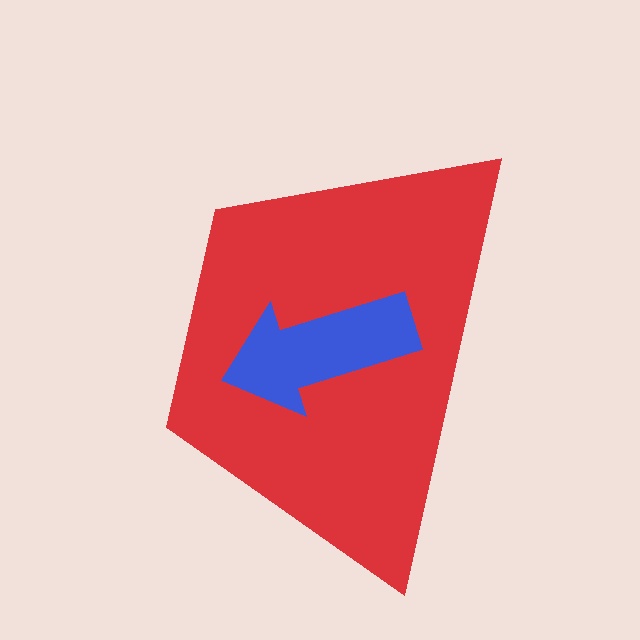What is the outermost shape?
The red trapezoid.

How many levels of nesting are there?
2.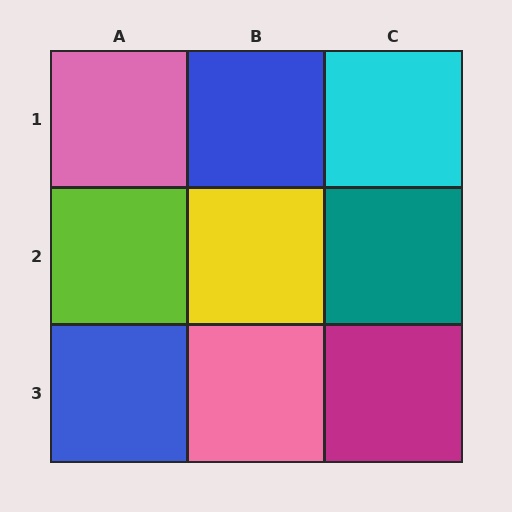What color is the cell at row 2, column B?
Yellow.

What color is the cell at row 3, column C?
Magenta.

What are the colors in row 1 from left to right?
Pink, blue, cyan.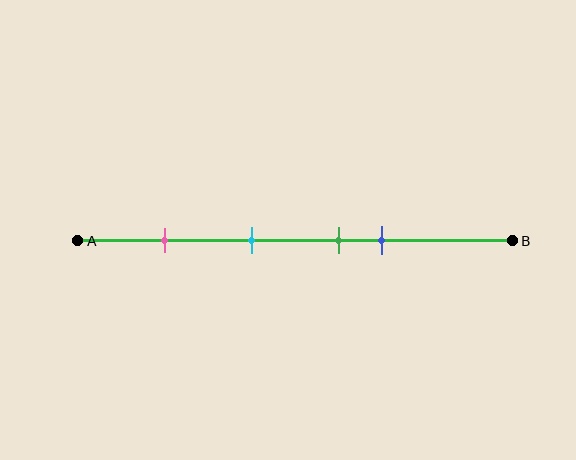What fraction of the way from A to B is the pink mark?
The pink mark is approximately 20% (0.2) of the way from A to B.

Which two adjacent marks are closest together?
The green and blue marks are the closest adjacent pair.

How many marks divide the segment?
There are 4 marks dividing the segment.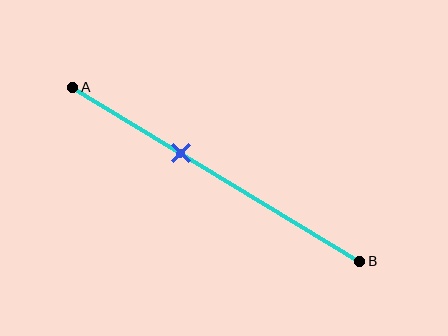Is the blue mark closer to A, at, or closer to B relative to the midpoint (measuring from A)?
The blue mark is closer to point A than the midpoint of segment AB.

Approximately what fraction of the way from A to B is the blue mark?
The blue mark is approximately 40% of the way from A to B.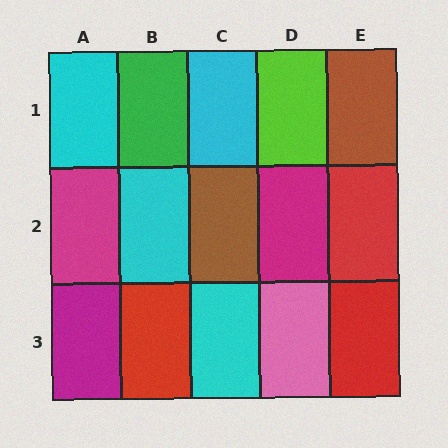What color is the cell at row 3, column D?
Pink.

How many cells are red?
3 cells are red.